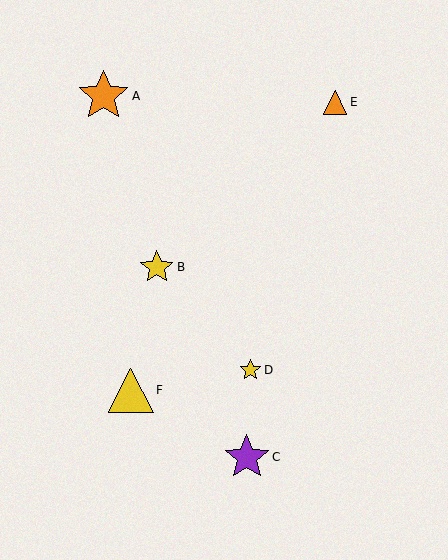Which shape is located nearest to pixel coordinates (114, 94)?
The orange star (labeled A) at (103, 96) is nearest to that location.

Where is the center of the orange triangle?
The center of the orange triangle is at (335, 102).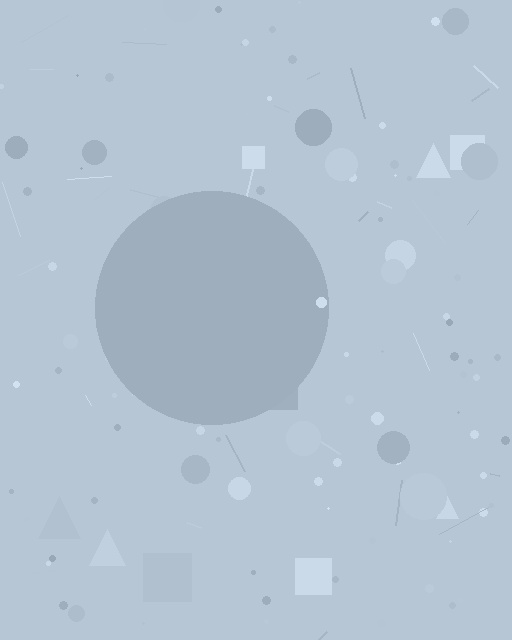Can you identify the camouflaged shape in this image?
The camouflaged shape is a circle.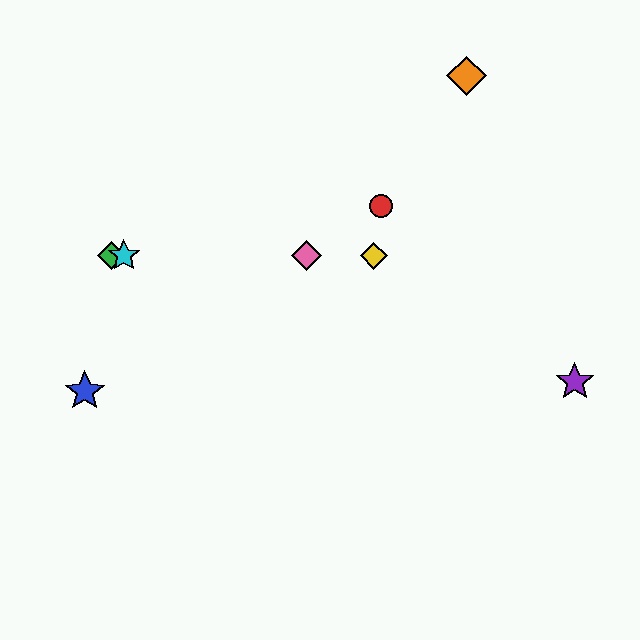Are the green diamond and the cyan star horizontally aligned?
Yes, both are at y≈256.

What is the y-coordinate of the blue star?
The blue star is at y≈391.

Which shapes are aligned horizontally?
The green diamond, the yellow diamond, the cyan star, the pink diamond are aligned horizontally.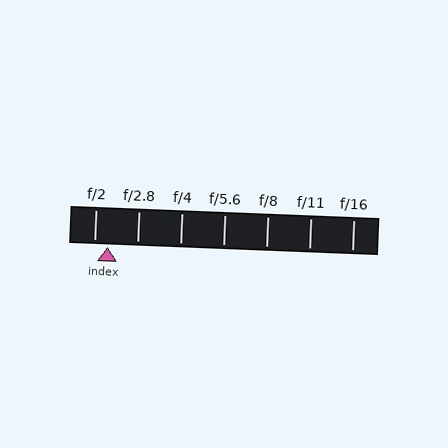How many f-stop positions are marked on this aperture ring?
There are 7 f-stop positions marked.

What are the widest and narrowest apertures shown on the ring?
The widest aperture shown is f/2 and the narrowest is f/16.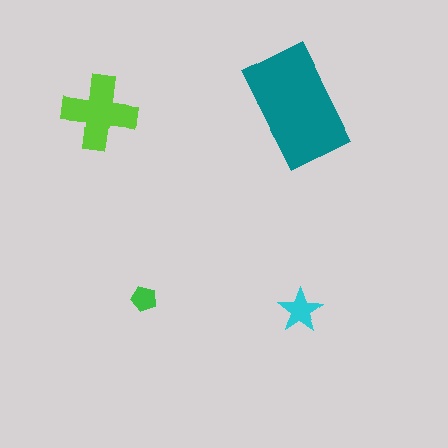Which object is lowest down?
The cyan star is bottommost.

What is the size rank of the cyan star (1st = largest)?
3rd.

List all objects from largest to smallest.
The teal rectangle, the lime cross, the cyan star, the green pentagon.